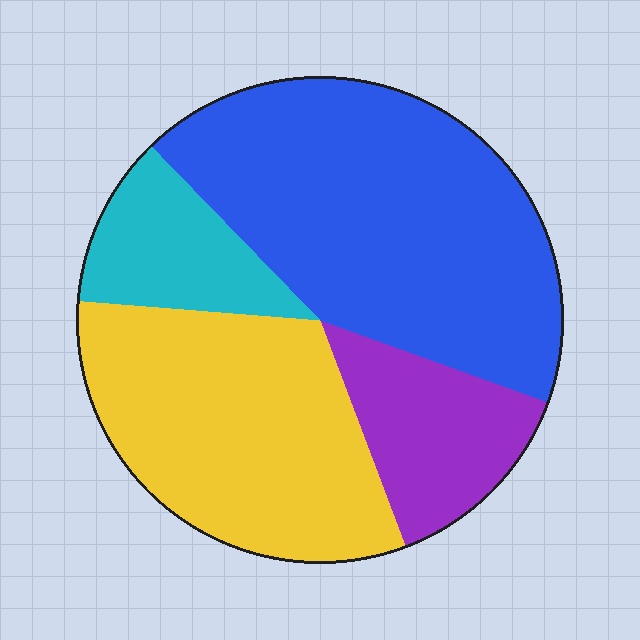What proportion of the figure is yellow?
Yellow takes up about one third (1/3) of the figure.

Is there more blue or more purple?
Blue.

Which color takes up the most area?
Blue, at roughly 45%.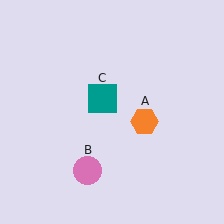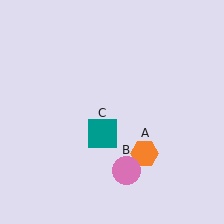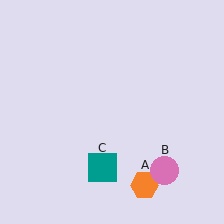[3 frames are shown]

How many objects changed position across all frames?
3 objects changed position: orange hexagon (object A), pink circle (object B), teal square (object C).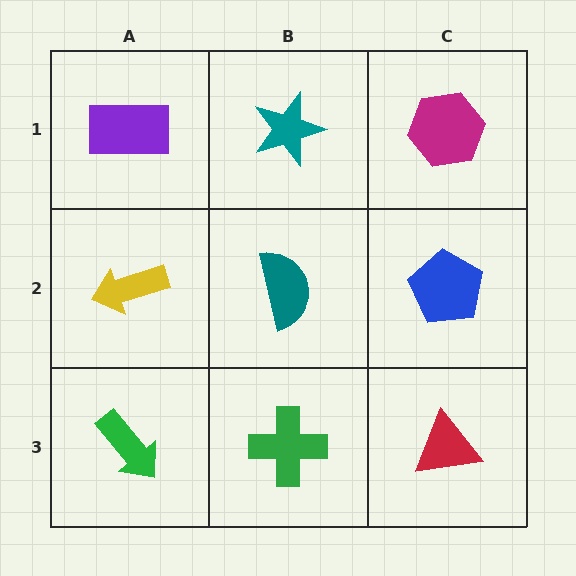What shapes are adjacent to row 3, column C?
A blue pentagon (row 2, column C), a green cross (row 3, column B).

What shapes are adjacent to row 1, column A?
A yellow arrow (row 2, column A), a teal star (row 1, column B).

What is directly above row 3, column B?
A teal semicircle.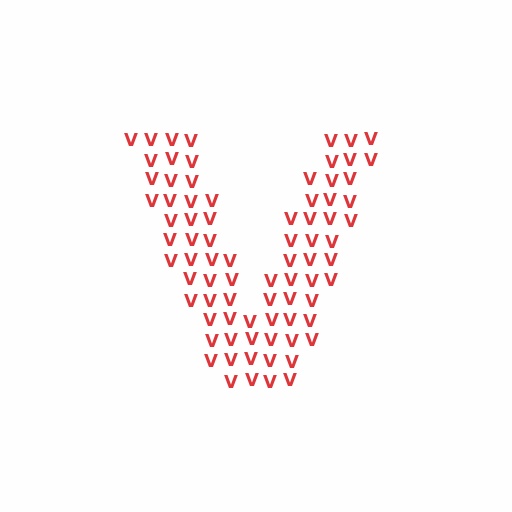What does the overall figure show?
The overall figure shows the letter V.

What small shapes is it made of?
It is made of small letter V's.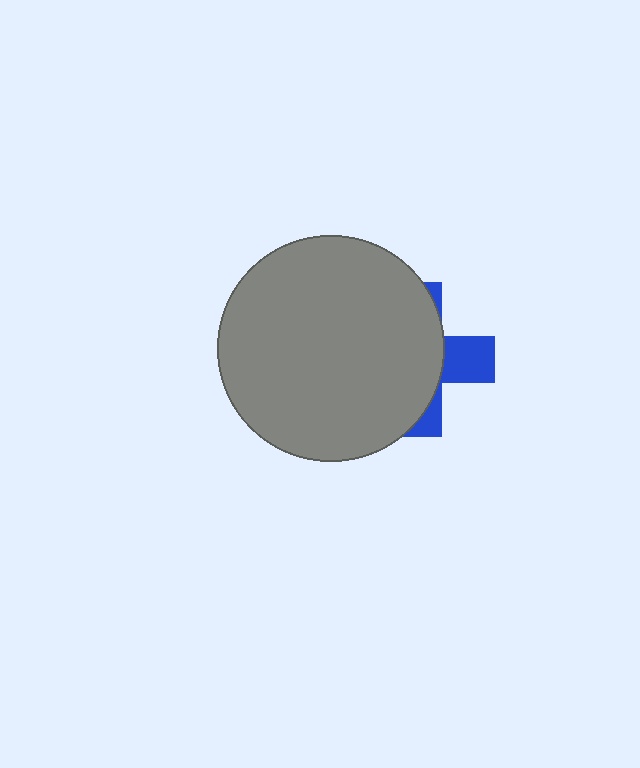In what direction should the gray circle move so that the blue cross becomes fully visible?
The gray circle should move left. That is the shortest direction to clear the overlap and leave the blue cross fully visible.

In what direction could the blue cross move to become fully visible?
The blue cross could move right. That would shift it out from behind the gray circle entirely.